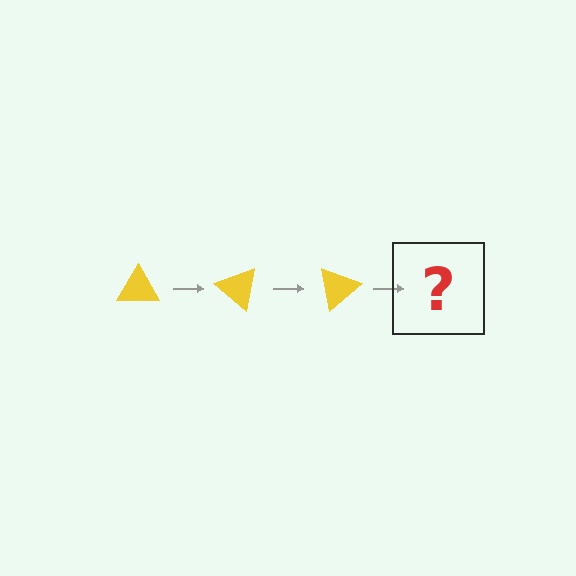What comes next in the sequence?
The next element should be a yellow triangle rotated 120 degrees.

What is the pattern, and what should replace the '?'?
The pattern is that the triangle rotates 40 degrees each step. The '?' should be a yellow triangle rotated 120 degrees.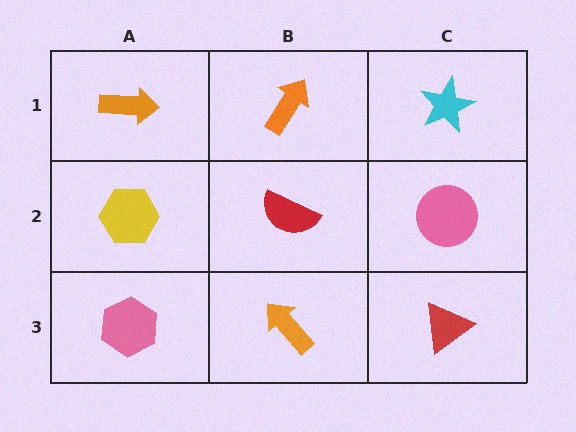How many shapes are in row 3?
3 shapes.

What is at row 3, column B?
An orange arrow.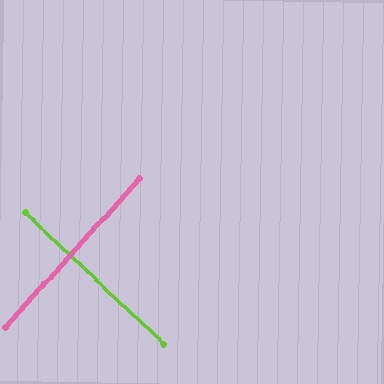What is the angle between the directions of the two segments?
Approximately 89 degrees.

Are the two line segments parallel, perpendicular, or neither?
Perpendicular — they meet at approximately 89°.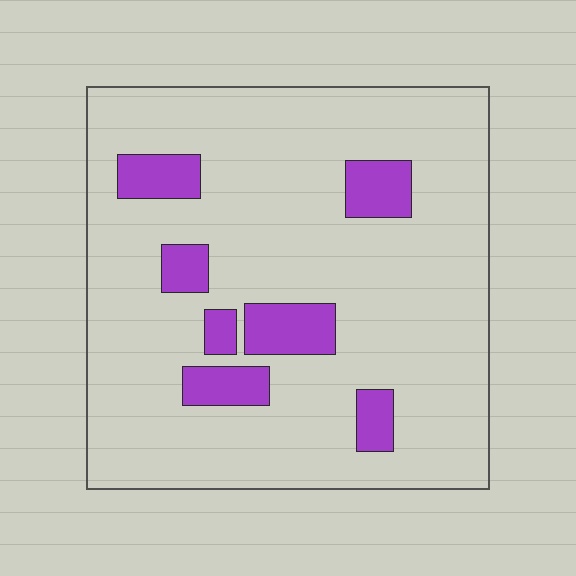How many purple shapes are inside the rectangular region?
7.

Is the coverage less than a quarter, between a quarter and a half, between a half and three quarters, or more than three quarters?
Less than a quarter.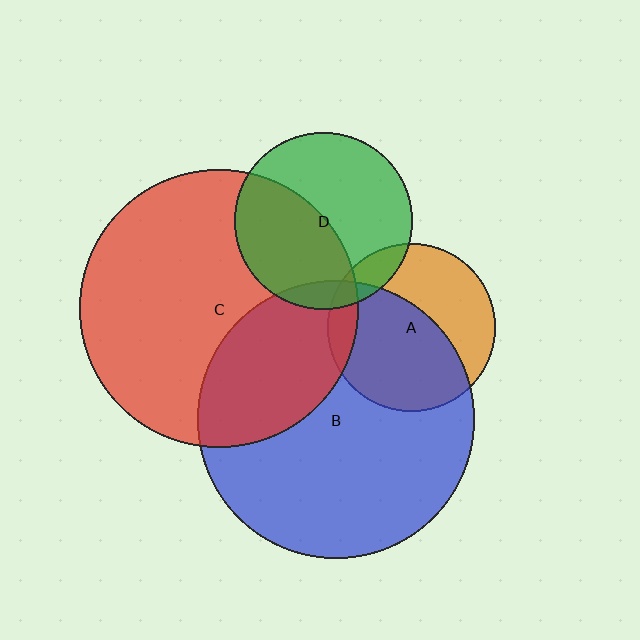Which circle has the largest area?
Circle C (red).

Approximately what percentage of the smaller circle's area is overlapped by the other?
Approximately 30%.